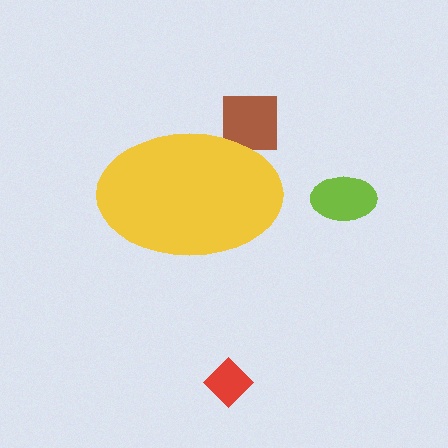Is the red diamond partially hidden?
No, the red diamond is fully visible.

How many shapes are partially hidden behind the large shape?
1 shape is partially hidden.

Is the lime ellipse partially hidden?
No, the lime ellipse is fully visible.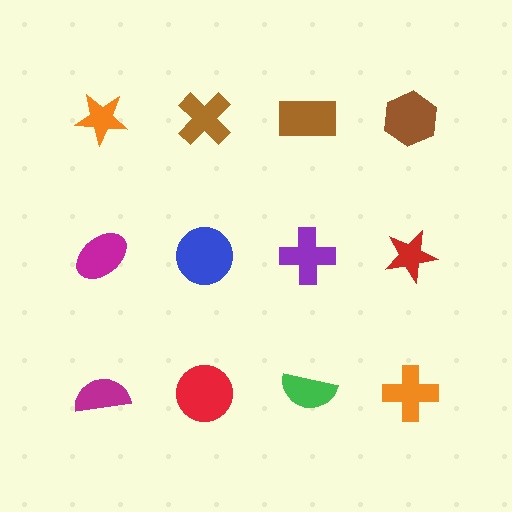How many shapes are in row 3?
4 shapes.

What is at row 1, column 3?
A brown rectangle.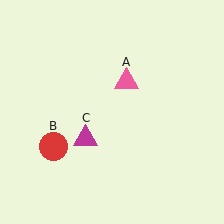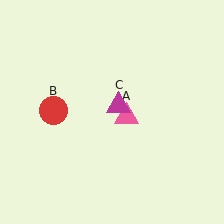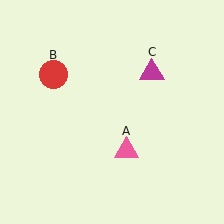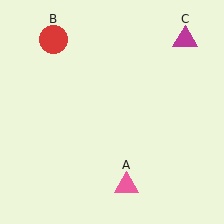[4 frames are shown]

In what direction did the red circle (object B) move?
The red circle (object B) moved up.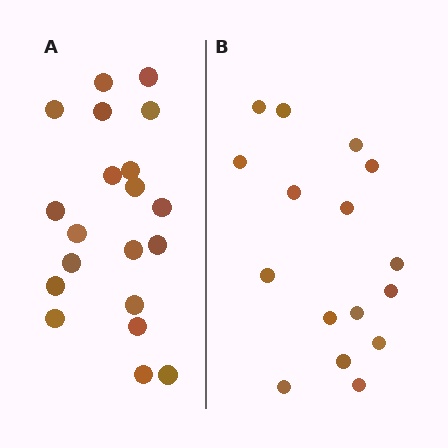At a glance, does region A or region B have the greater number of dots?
Region A (the left region) has more dots.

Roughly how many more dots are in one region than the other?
Region A has about 4 more dots than region B.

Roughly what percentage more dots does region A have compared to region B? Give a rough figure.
About 25% more.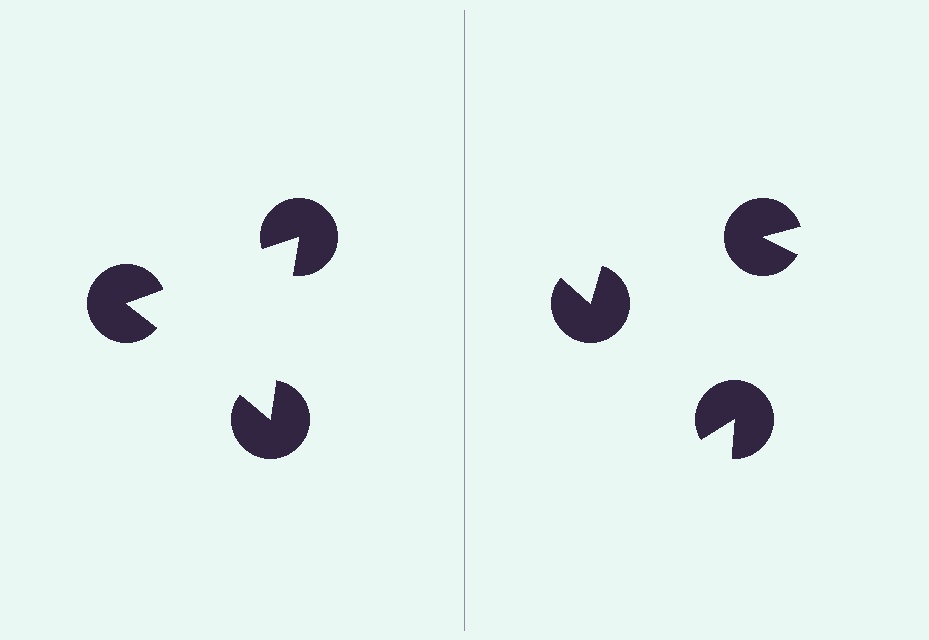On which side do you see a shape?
An illusory triangle appears on the left side. On the right side the wedge cuts are rotated, so no coherent shape forms.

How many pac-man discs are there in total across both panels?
6 — 3 on each side.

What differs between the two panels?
The pac-man discs are positioned identically on both sides; only the wedge orientations differ. On the left they align to a triangle; on the right they are misaligned.